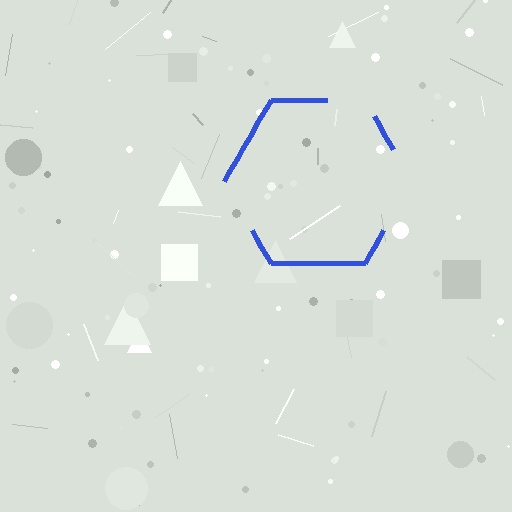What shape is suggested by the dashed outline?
The dashed outline suggests a hexagon.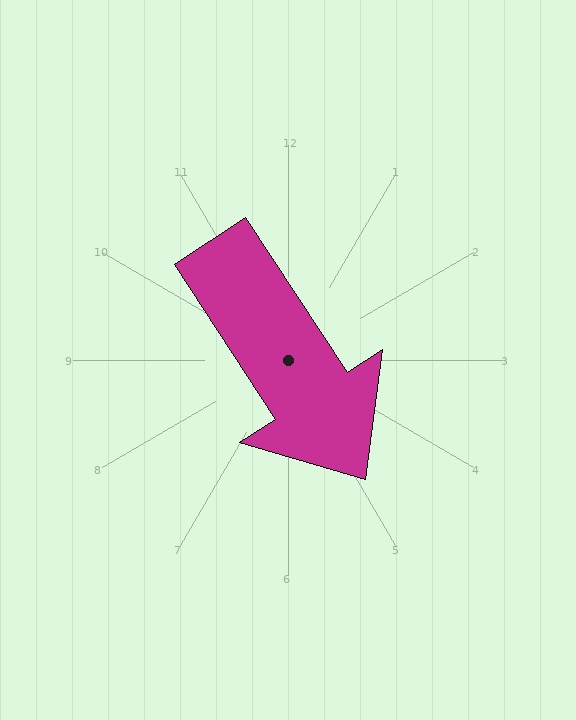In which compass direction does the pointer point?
Southeast.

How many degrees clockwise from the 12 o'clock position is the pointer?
Approximately 147 degrees.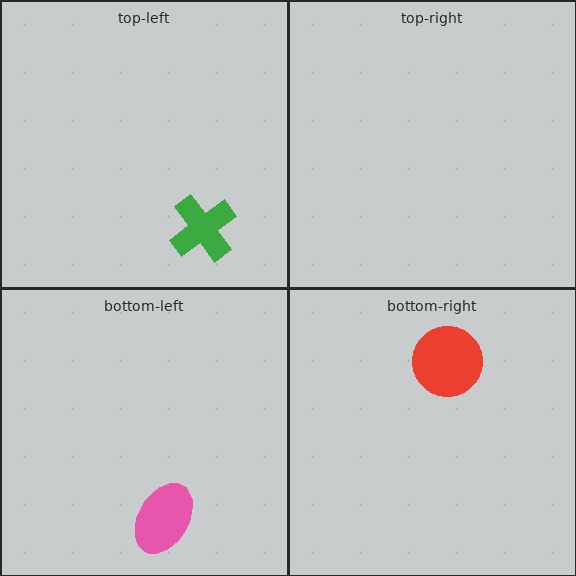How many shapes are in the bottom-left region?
1.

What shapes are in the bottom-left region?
The pink ellipse.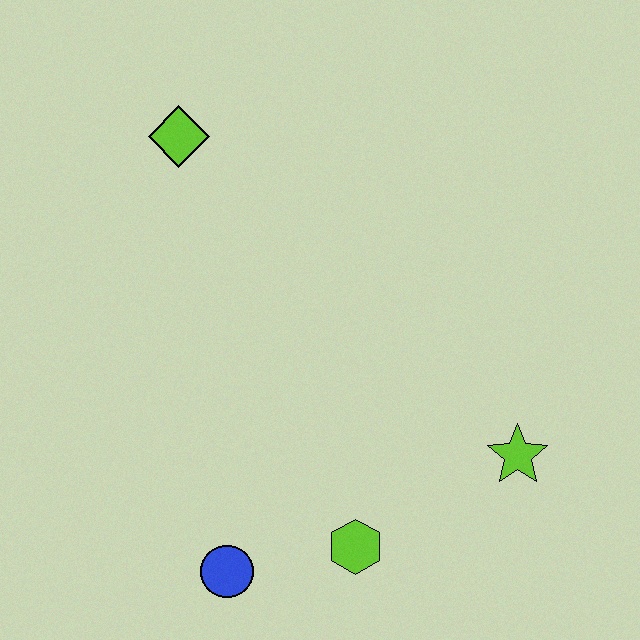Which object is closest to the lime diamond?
The blue circle is closest to the lime diamond.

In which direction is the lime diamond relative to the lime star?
The lime diamond is to the left of the lime star.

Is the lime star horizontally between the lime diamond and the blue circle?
No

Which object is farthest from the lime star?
The lime diamond is farthest from the lime star.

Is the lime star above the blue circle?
Yes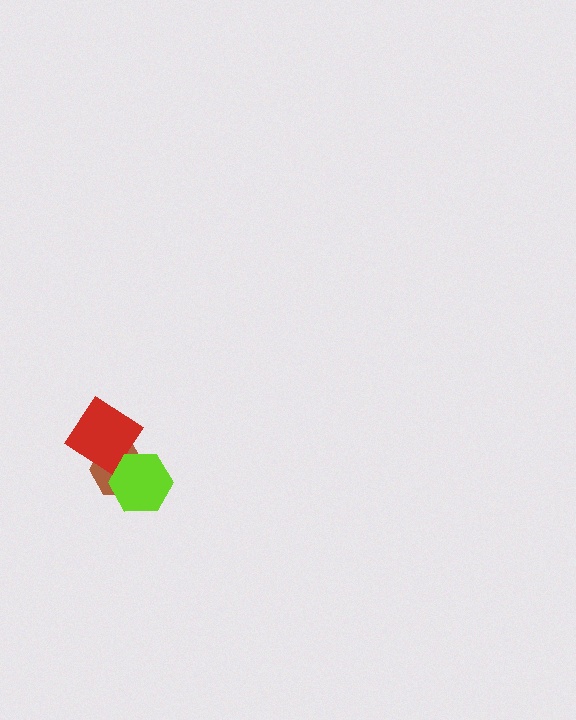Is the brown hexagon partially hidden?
Yes, it is partially covered by another shape.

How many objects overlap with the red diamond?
2 objects overlap with the red diamond.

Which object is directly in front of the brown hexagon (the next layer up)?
The red diamond is directly in front of the brown hexagon.